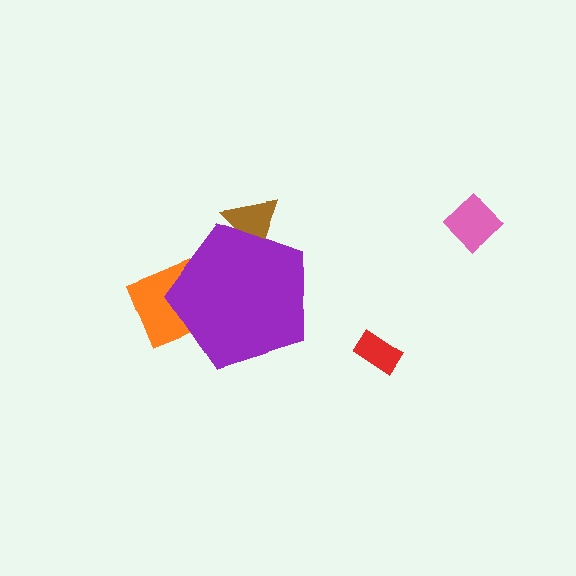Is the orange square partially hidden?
Yes, the orange square is partially hidden behind the purple pentagon.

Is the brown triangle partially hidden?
Yes, the brown triangle is partially hidden behind the purple pentagon.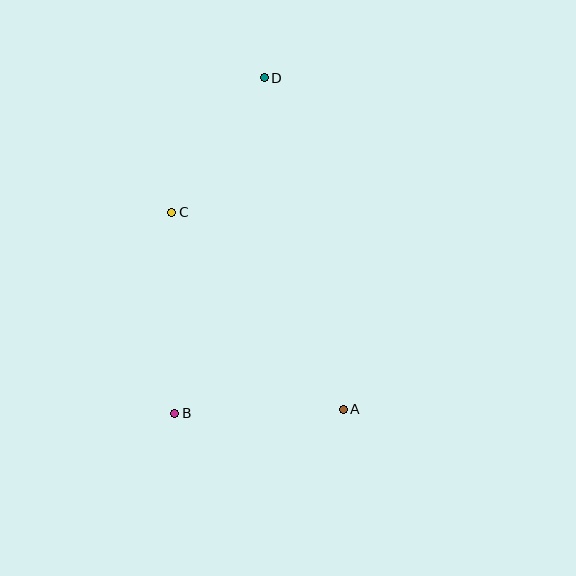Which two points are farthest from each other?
Points B and D are farthest from each other.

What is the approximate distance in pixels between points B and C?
The distance between B and C is approximately 201 pixels.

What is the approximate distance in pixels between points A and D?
The distance between A and D is approximately 340 pixels.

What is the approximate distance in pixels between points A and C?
The distance between A and C is approximately 261 pixels.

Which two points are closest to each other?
Points C and D are closest to each other.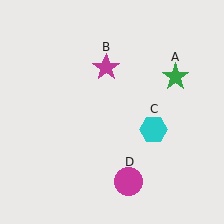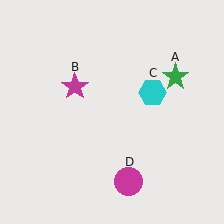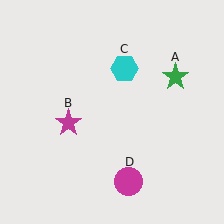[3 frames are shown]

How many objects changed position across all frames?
2 objects changed position: magenta star (object B), cyan hexagon (object C).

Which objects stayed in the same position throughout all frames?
Green star (object A) and magenta circle (object D) remained stationary.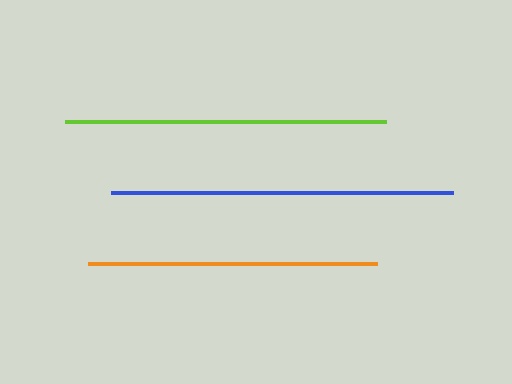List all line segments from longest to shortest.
From longest to shortest: blue, lime, orange.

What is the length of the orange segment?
The orange segment is approximately 290 pixels long.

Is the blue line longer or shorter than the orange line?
The blue line is longer than the orange line.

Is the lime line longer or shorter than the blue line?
The blue line is longer than the lime line.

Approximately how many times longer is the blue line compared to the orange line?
The blue line is approximately 1.2 times the length of the orange line.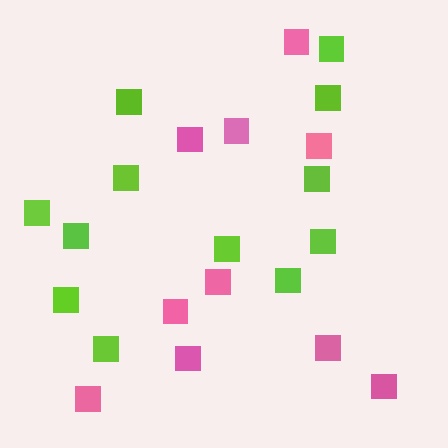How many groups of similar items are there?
There are 2 groups: one group of lime squares (12) and one group of pink squares (10).